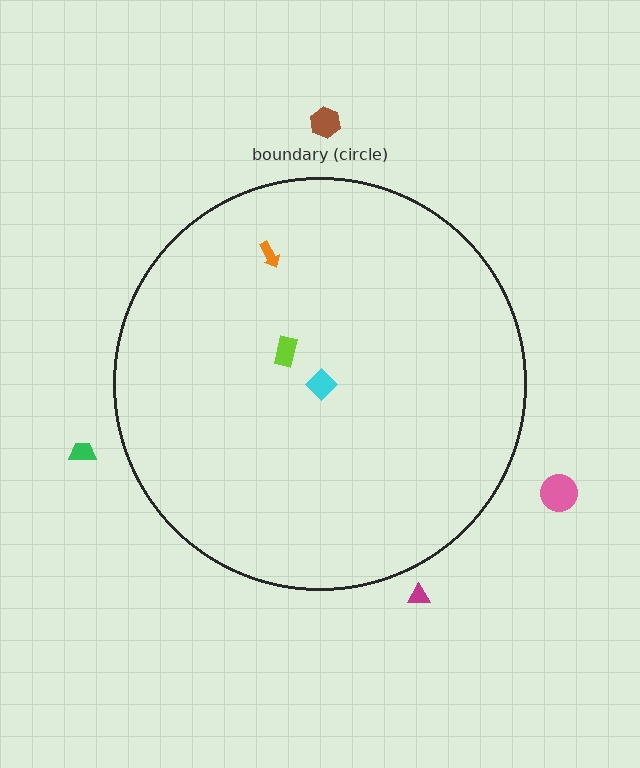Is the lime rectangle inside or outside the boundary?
Inside.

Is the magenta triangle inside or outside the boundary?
Outside.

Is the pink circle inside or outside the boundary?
Outside.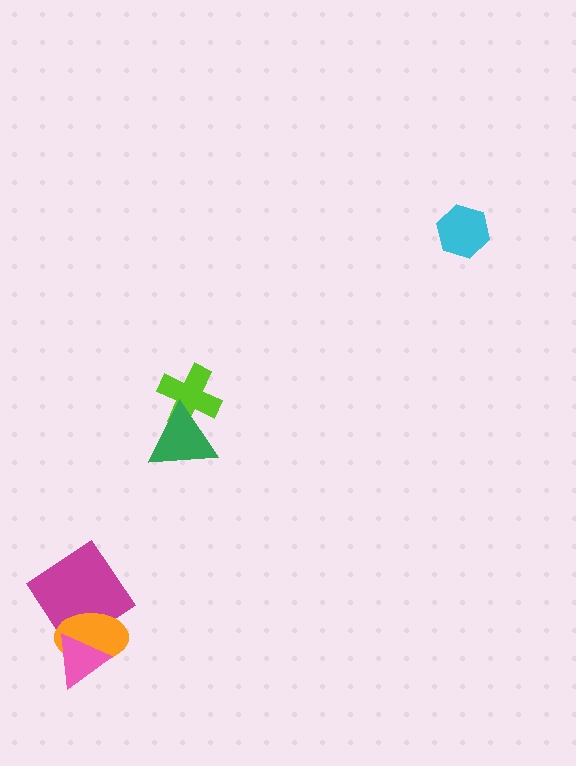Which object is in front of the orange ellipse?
The pink triangle is in front of the orange ellipse.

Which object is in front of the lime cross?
The green triangle is in front of the lime cross.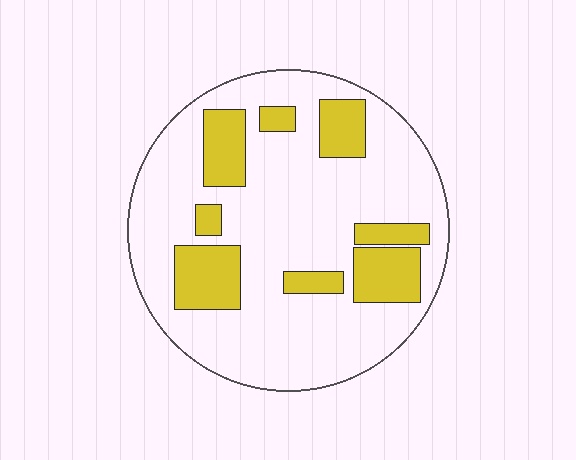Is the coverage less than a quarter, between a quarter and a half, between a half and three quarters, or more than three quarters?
Less than a quarter.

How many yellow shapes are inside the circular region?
8.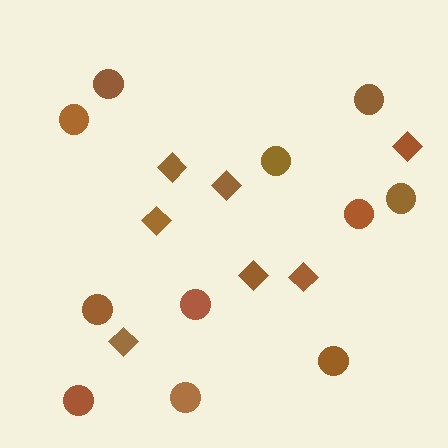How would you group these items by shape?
There are 2 groups: one group of diamonds (7) and one group of circles (11).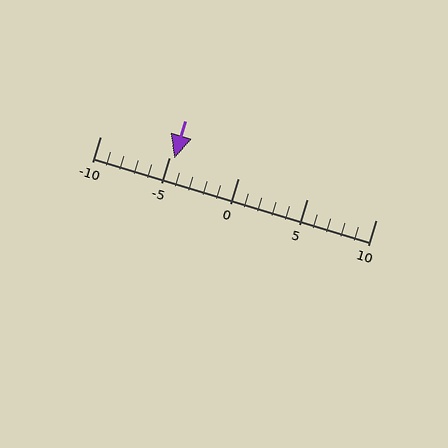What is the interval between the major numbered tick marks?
The major tick marks are spaced 5 units apart.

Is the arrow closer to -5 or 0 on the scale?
The arrow is closer to -5.